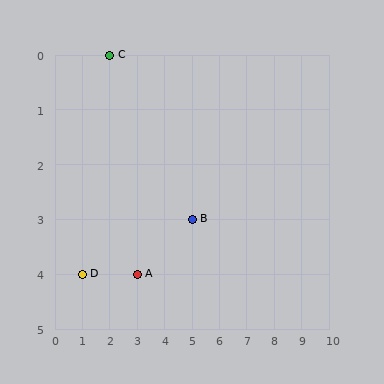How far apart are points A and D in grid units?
Points A and D are 2 columns apart.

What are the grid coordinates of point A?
Point A is at grid coordinates (3, 4).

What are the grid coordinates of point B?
Point B is at grid coordinates (5, 3).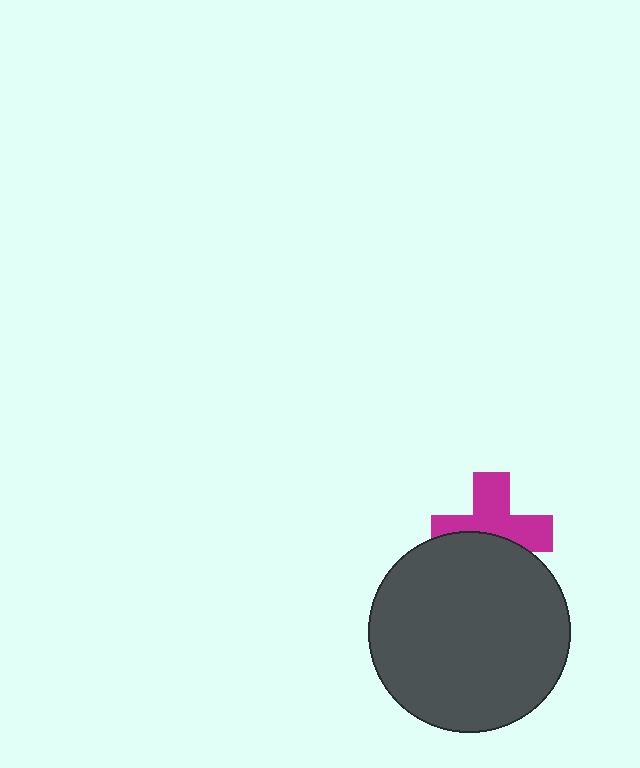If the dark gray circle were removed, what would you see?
You would see the complete magenta cross.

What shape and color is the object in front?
The object in front is a dark gray circle.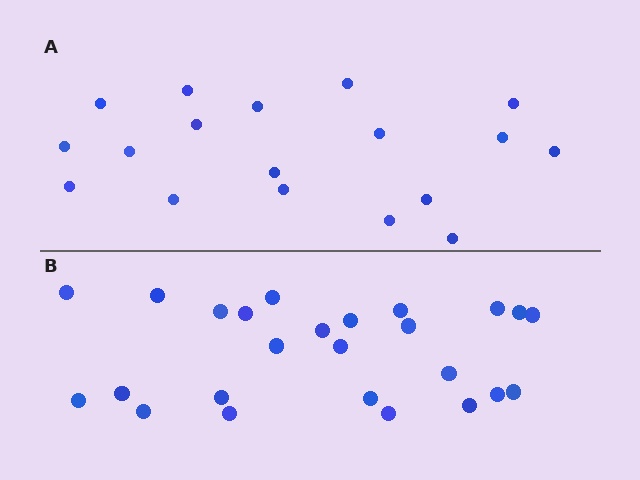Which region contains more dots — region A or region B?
Region B (the bottom region) has more dots.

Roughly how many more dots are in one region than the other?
Region B has roughly 8 or so more dots than region A.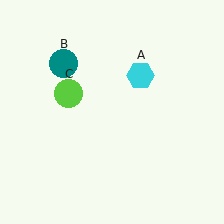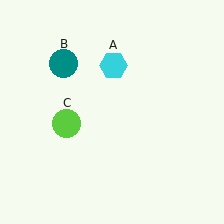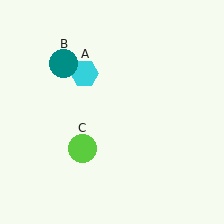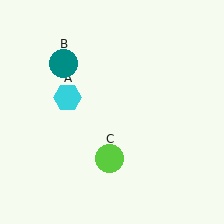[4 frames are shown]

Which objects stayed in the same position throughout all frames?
Teal circle (object B) remained stationary.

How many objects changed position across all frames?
2 objects changed position: cyan hexagon (object A), lime circle (object C).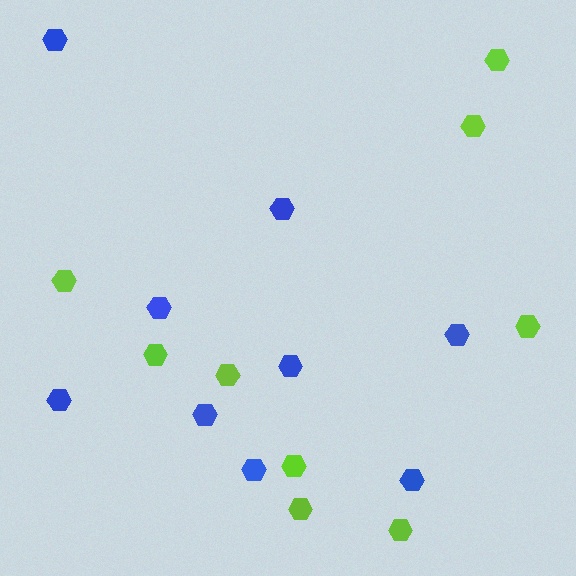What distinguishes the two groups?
There are 2 groups: one group of blue hexagons (9) and one group of lime hexagons (9).